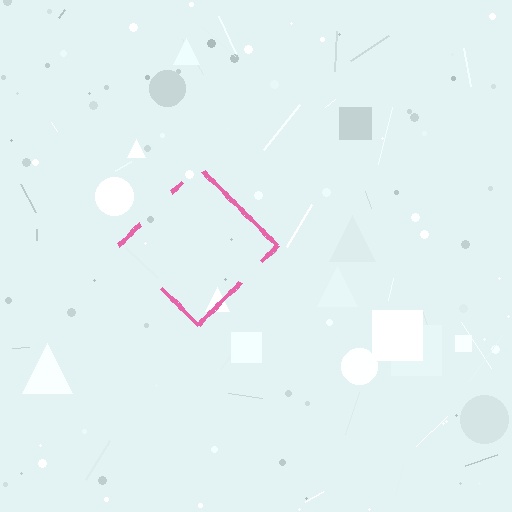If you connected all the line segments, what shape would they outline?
They would outline a diamond.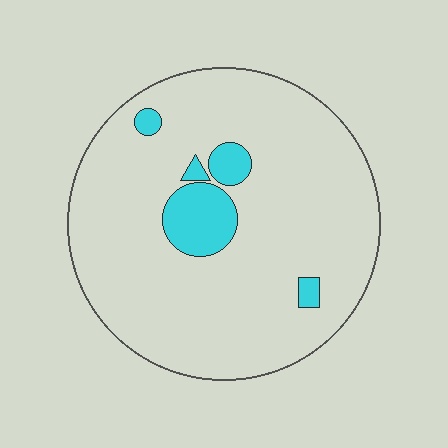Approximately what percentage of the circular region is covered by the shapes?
Approximately 10%.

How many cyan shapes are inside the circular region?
5.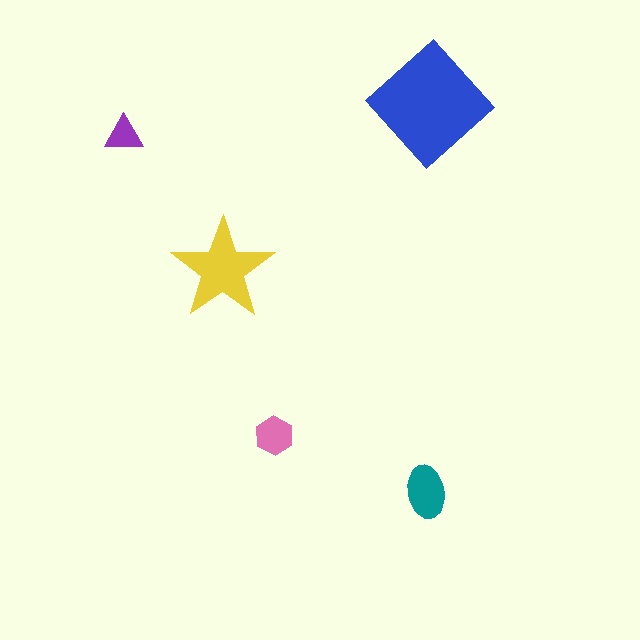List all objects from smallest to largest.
The purple triangle, the pink hexagon, the teal ellipse, the yellow star, the blue diamond.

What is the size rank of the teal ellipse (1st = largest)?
3rd.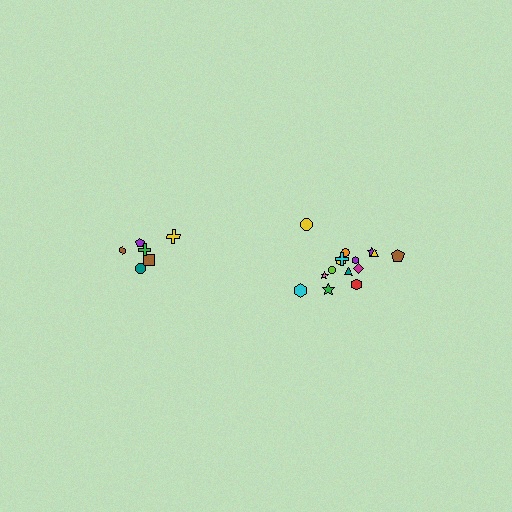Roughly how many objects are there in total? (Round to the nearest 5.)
Roughly 20 objects in total.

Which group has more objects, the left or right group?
The right group.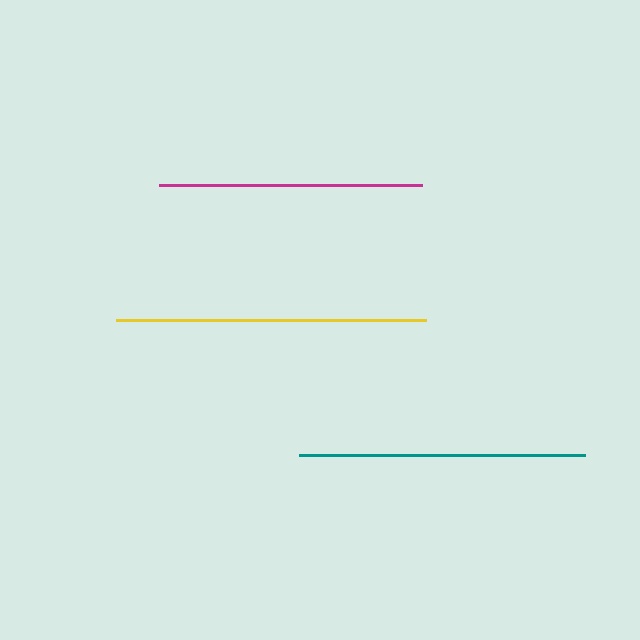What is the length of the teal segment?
The teal segment is approximately 286 pixels long.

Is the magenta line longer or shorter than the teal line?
The teal line is longer than the magenta line.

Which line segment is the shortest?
The magenta line is the shortest at approximately 263 pixels.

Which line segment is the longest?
The yellow line is the longest at approximately 310 pixels.